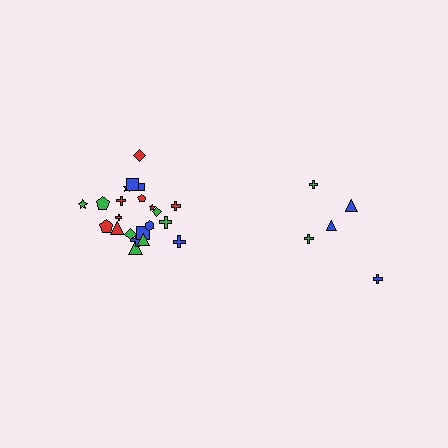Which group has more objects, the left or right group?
The left group.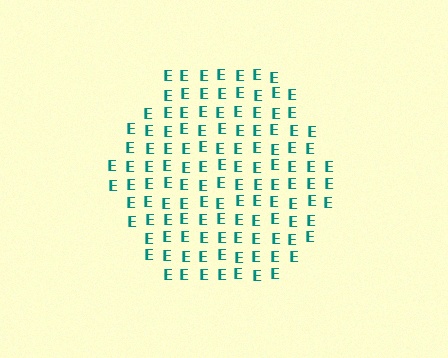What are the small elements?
The small elements are letter E's.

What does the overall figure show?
The overall figure shows a hexagon.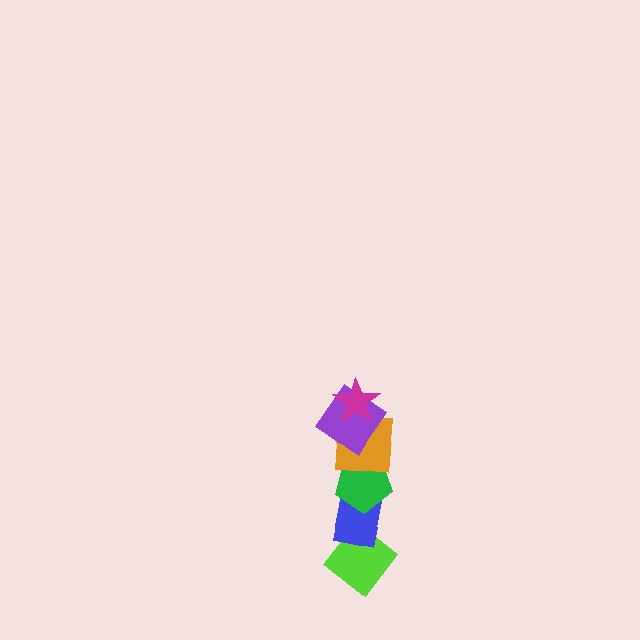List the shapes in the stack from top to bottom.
From top to bottom: the magenta star, the purple diamond, the orange square, the green pentagon, the blue rectangle, the lime diamond.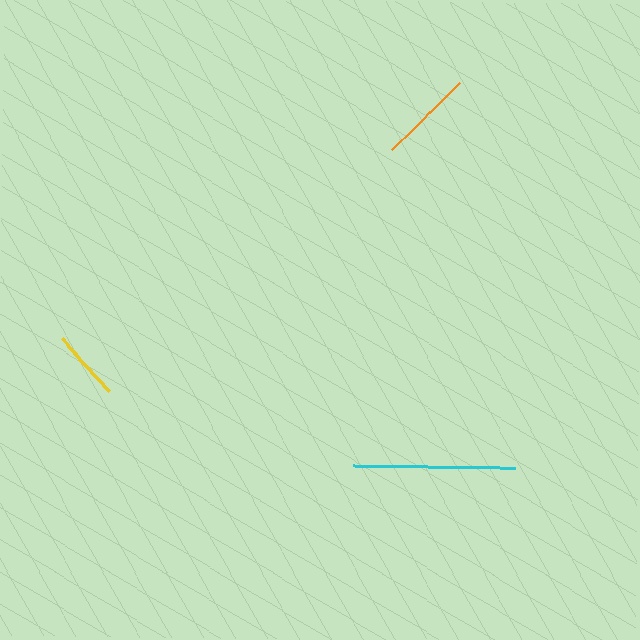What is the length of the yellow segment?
The yellow segment is approximately 71 pixels long.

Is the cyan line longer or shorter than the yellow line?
The cyan line is longer than the yellow line.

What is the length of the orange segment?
The orange segment is approximately 95 pixels long.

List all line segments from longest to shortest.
From longest to shortest: cyan, orange, yellow.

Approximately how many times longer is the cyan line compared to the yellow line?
The cyan line is approximately 2.3 times the length of the yellow line.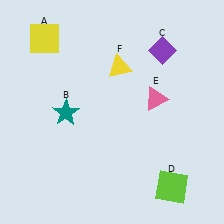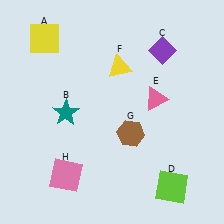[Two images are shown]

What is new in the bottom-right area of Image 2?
A brown hexagon (G) was added in the bottom-right area of Image 2.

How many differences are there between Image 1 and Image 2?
There are 2 differences between the two images.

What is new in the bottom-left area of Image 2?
A pink square (H) was added in the bottom-left area of Image 2.